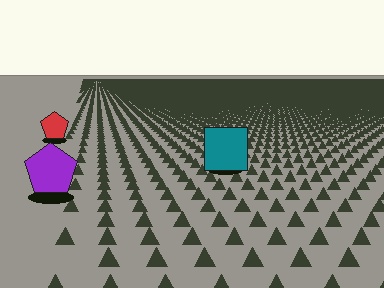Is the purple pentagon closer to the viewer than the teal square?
Yes. The purple pentagon is closer — you can tell from the texture gradient: the ground texture is coarser near it.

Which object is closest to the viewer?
The purple pentagon is closest. The texture marks near it are larger and more spread out.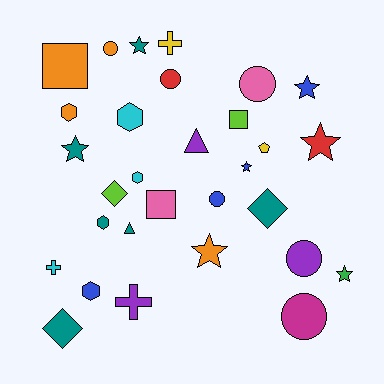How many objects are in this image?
There are 30 objects.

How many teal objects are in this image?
There are 6 teal objects.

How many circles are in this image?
There are 6 circles.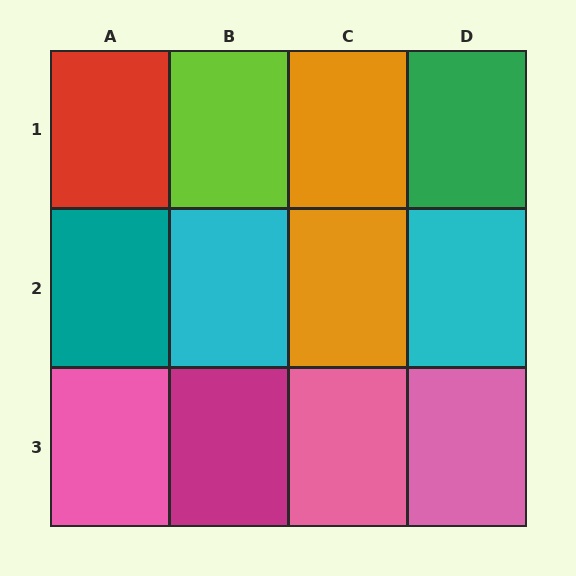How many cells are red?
1 cell is red.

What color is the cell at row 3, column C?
Pink.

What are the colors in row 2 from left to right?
Teal, cyan, orange, cyan.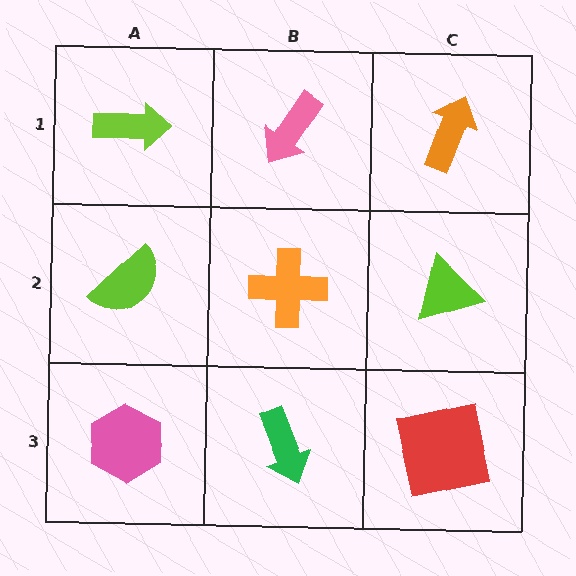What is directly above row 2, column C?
An orange arrow.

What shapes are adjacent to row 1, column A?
A lime semicircle (row 2, column A), a pink arrow (row 1, column B).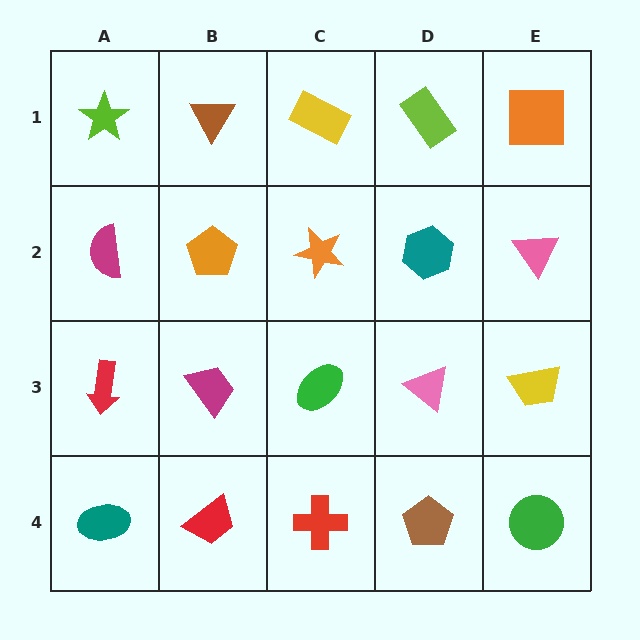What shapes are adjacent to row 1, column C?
An orange star (row 2, column C), a brown triangle (row 1, column B), a lime rectangle (row 1, column D).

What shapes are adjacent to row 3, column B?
An orange pentagon (row 2, column B), a red trapezoid (row 4, column B), a red arrow (row 3, column A), a green ellipse (row 3, column C).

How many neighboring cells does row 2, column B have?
4.